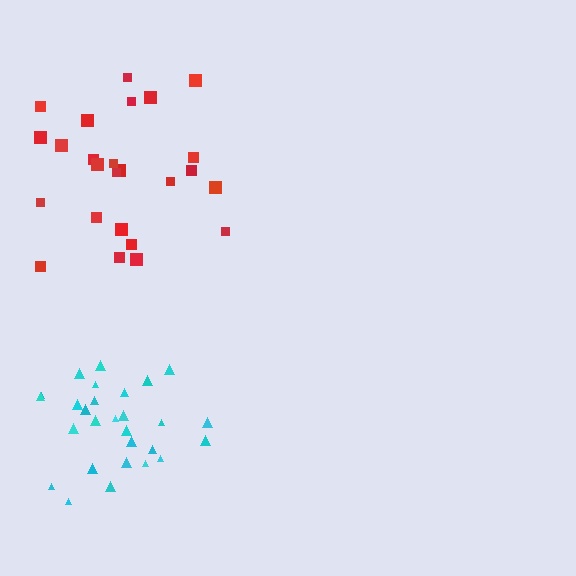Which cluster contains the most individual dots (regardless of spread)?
Cyan (28).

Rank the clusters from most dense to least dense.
cyan, red.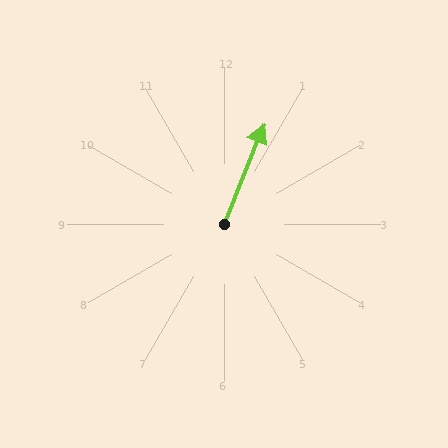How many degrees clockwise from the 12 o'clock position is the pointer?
Approximately 22 degrees.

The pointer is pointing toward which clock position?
Roughly 1 o'clock.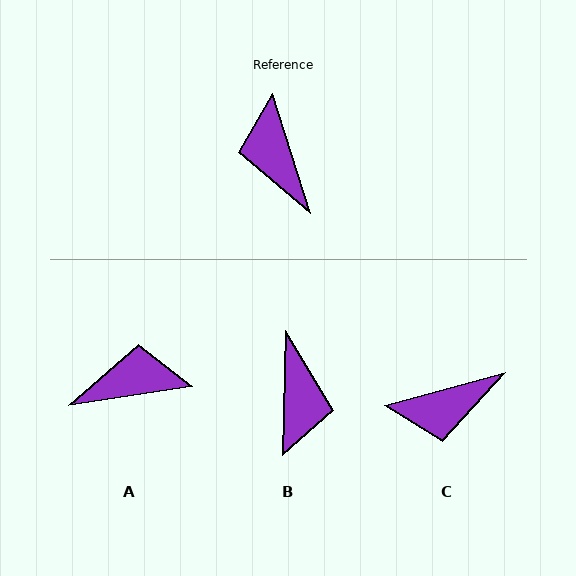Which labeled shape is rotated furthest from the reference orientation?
B, about 161 degrees away.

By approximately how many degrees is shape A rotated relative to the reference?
Approximately 99 degrees clockwise.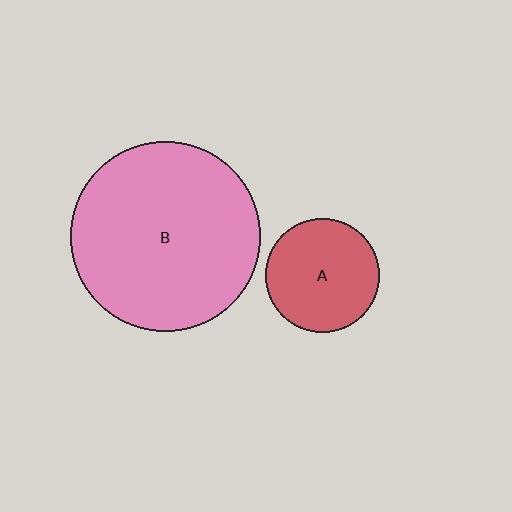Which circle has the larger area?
Circle B (pink).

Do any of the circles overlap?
No, none of the circles overlap.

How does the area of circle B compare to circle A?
Approximately 2.8 times.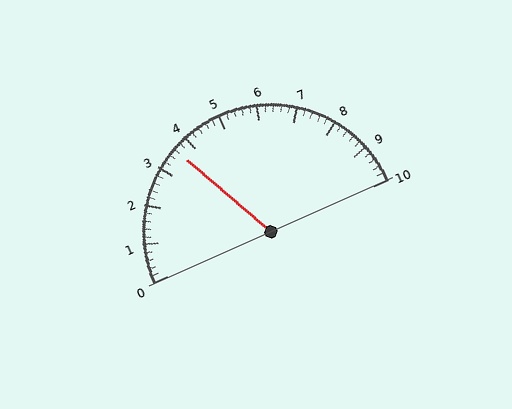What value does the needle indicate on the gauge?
The needle indicates approximately 3.6.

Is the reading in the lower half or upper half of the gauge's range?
The reading is in the lower half of the range (0 to 10).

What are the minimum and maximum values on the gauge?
The gauge ranges from 0 to 10.